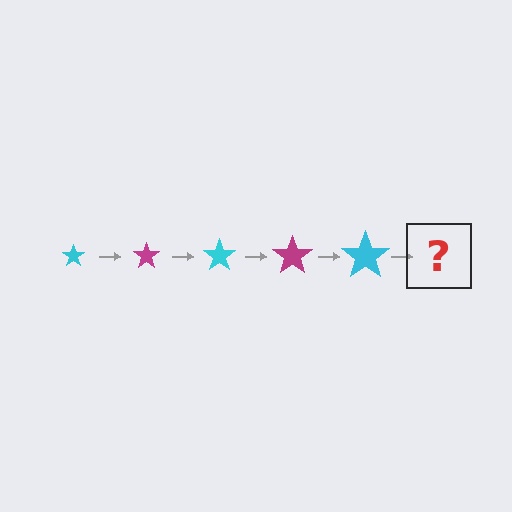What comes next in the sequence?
The next element should be a magenta star, larger than the previous one.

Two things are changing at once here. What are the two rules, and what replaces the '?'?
The two rules are that the star grows larger each step and the color cycles through cyan and magenta. The '?' should be a magenta star, larger than the previous one.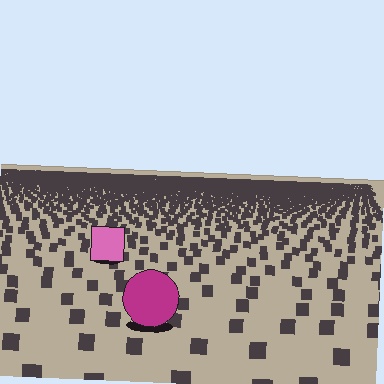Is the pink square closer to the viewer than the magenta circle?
No. The magenta circle is closer — you can tell from the texture gradient: the ground texture is coarser near it.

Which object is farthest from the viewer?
The pink square is farthest from the viewer. It appears smaller and the ground texture around it is denser.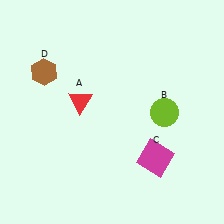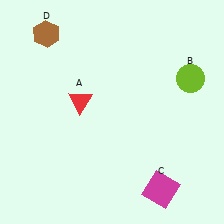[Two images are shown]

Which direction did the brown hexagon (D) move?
The brown hexagon (D) moved up.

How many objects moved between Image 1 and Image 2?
3 objects moved between the two images.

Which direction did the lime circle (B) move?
The lime circle (B) moved up.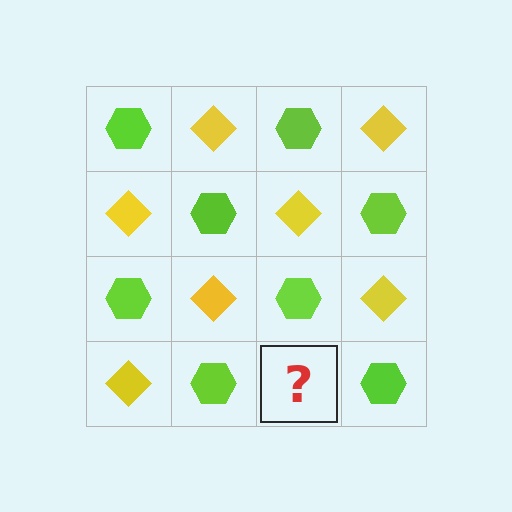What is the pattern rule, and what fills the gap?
The rule is that it alternates lime hexagon and yellow diamond in a checkerboard pattern. The gap should be filled with a yellow diamond.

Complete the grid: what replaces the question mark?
The question mark should be replaced with a yellow diamond.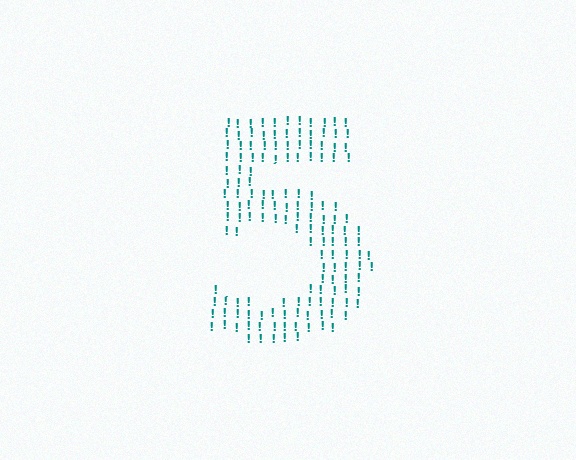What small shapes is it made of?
It is made of small exclamation marks.